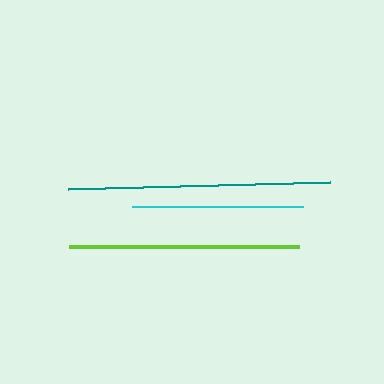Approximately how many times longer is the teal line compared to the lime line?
The teal line is approximately 1.1 times the length of the lime line.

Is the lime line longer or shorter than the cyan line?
The lime line is longer than the cyan line.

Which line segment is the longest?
The teal line is the longest at approximately 262 pixels.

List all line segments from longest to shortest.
From longest to shortest: teal, lime, cyan.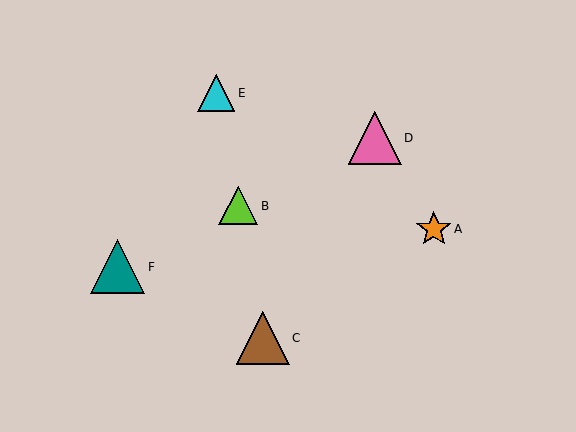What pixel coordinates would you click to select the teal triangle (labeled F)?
Click at (117, 267) to select the teal triangle F.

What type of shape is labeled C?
Shape C is a brown triangle.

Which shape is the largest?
The teal triangle (labeled F) is the largest.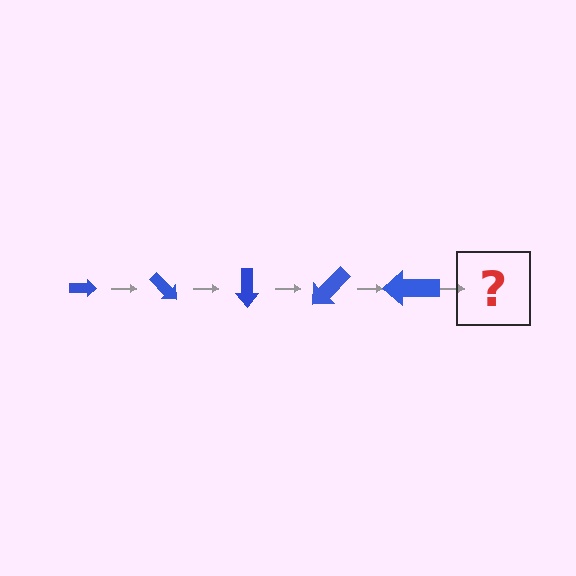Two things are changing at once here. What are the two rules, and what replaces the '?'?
The two rules are that the arrow grows larger each step and it rotates 45 degrees each step. The '?' should be an arrow, larger than the previous one and rotated 225 degrees from the start.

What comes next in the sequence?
The next element should be an arrow, larger than the previous one and rotated 225 degrees from the start.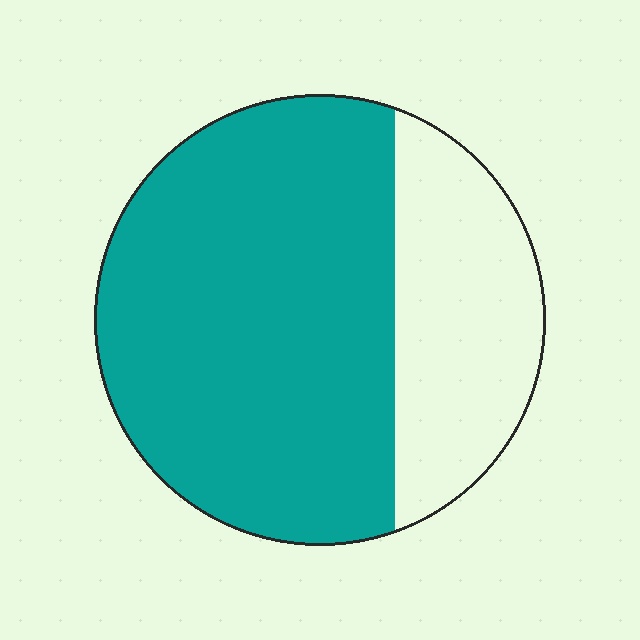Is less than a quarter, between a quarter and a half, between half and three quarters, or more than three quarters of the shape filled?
Between half and three quarters.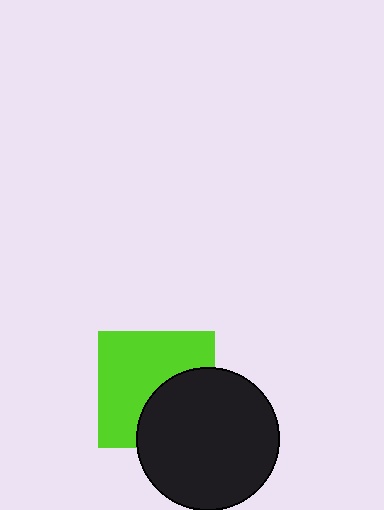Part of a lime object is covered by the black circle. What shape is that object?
It is a square.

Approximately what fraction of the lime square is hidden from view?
Roughly 39% of the lime square is hidden behind the black circle.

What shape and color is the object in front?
The object in front is a black circle.